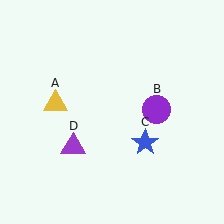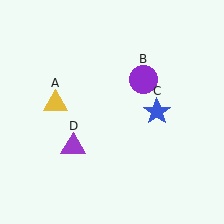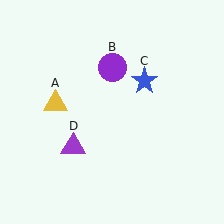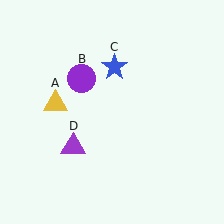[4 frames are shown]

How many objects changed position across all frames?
2 objects changed position: purple circle (object B), blue star (object C).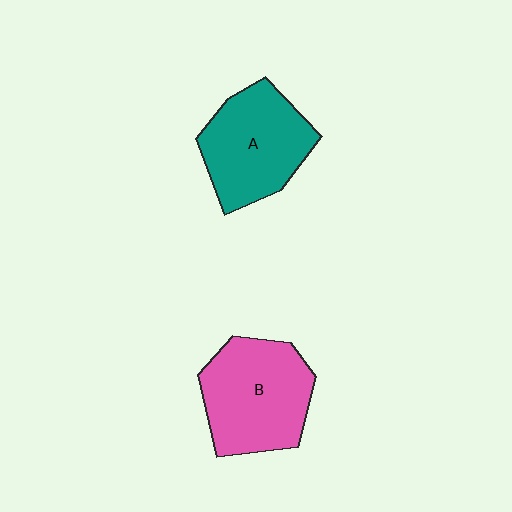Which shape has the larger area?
Shape B (pink).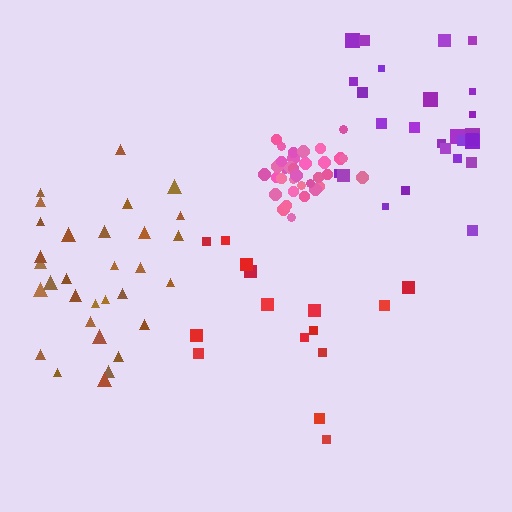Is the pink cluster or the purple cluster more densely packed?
Pink.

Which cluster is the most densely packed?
Pink.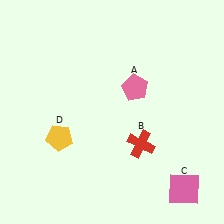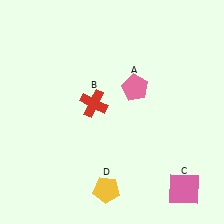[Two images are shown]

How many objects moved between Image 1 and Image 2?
2 objects moved between the two images.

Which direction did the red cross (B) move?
The red cross (B) moved left.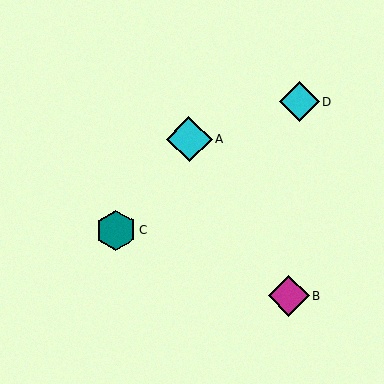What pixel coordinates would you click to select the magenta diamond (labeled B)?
Click at (289, 296) to select the magenta diamond B.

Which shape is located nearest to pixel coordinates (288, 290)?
The magenta diamond (labeled B) at (289, 296) is nearest to that location.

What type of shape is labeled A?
Shape A is a cyan diamond.